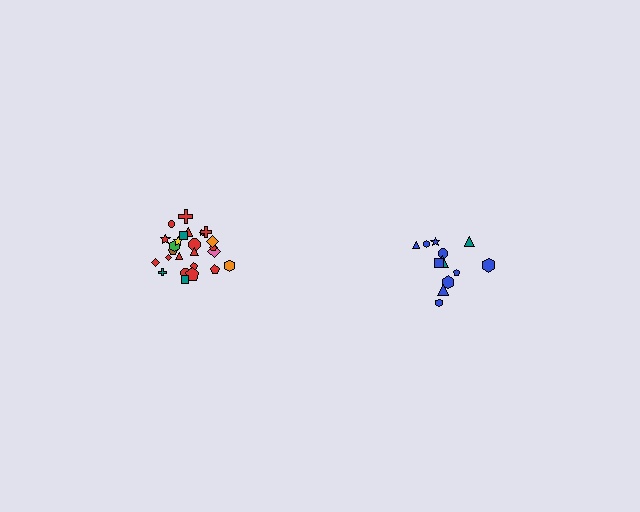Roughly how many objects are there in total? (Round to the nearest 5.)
Roughly 35 objects in total.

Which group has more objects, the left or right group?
The left group.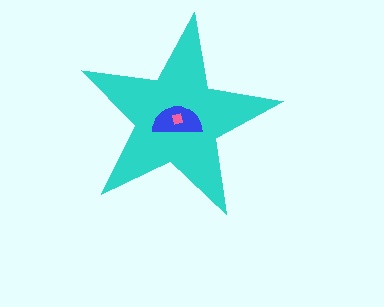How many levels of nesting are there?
3.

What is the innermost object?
The pink square.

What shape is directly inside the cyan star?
The blue semicircle.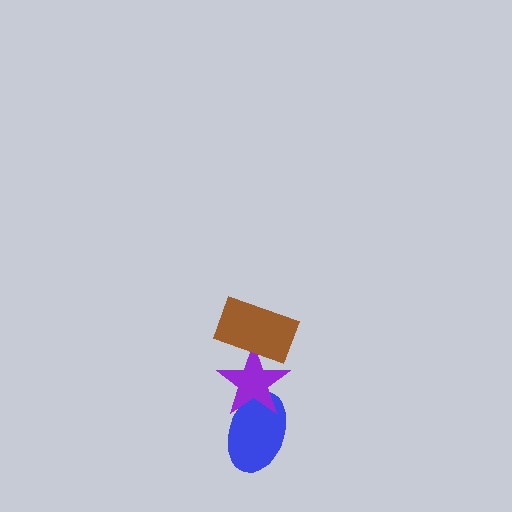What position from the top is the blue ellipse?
The blue ellipse is 3rd from the top.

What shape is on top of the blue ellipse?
The purple star is on top of the blue ellipse.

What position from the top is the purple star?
The purple star is 2nd from the top.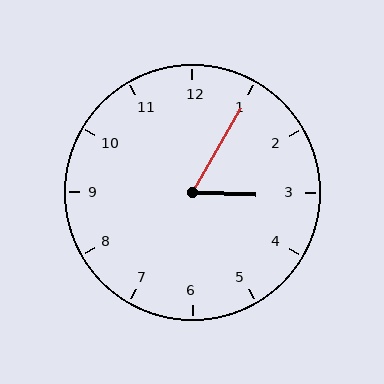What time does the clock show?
3:05.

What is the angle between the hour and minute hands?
Approximately 62 degrees.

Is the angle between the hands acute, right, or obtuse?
It is acute.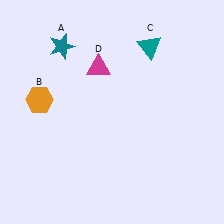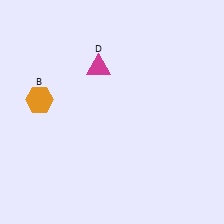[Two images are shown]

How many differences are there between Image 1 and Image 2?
There are 2 differences between the two images.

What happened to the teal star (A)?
The teal star (A) was removed in Image 2. It was in the top-left area of Image 1.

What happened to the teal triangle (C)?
The teal triangle (C) was removed in Image 2. It was in the top-right area of Image 1.